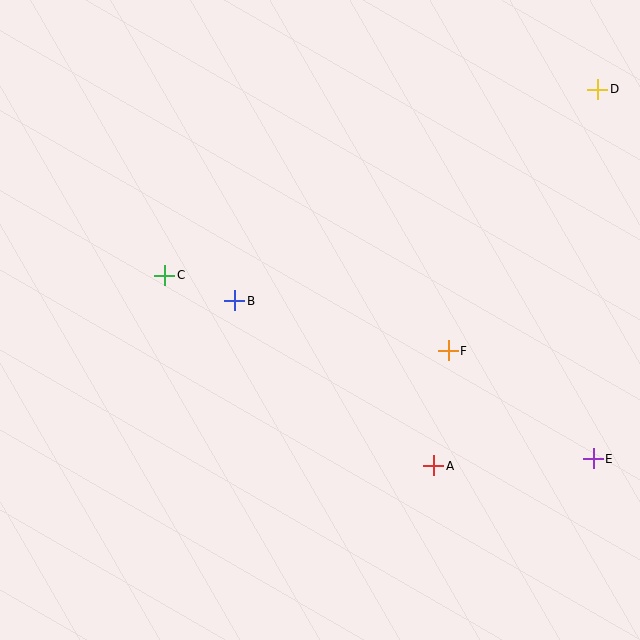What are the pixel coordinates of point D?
Point D is at (598, 89).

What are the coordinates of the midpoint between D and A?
The midpoint between D and A is at (516, 277).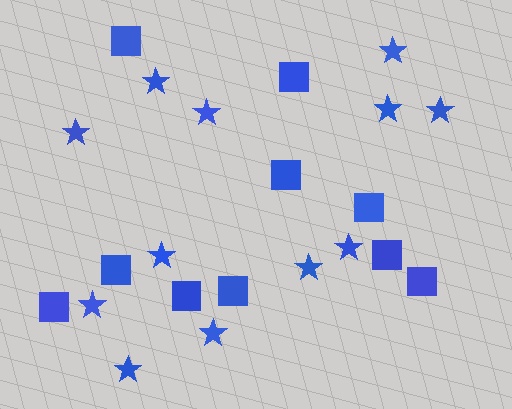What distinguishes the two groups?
There are 2 groups: one group of stars (12) and one group of squares (10).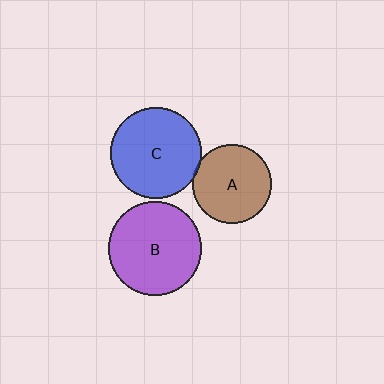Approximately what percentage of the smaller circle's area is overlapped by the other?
Approximately 5%.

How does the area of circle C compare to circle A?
Approximately 1.3 times.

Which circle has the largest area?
Circle B (purple).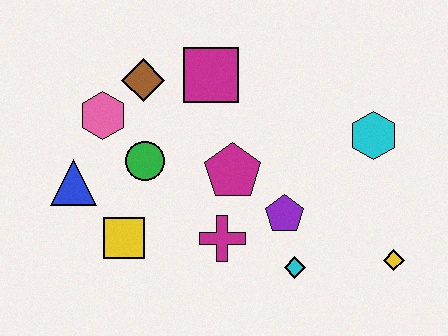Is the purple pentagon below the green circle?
Yes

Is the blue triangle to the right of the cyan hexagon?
No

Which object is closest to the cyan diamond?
The purple pentagon is closest to the cyan diamond.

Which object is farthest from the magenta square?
The yellow diamond is farthest from the magenta square.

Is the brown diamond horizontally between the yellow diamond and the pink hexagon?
Yes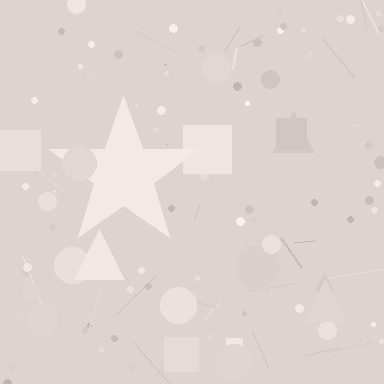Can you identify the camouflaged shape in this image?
The camouflaged shape is a star.